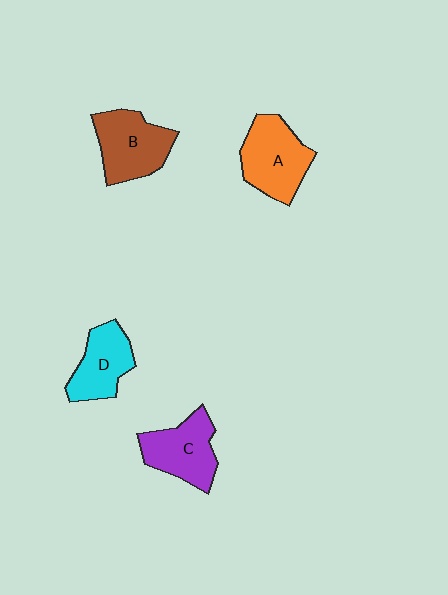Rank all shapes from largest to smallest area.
From largest to smallest: A (orange), B (brown), C (purple), D (cyan).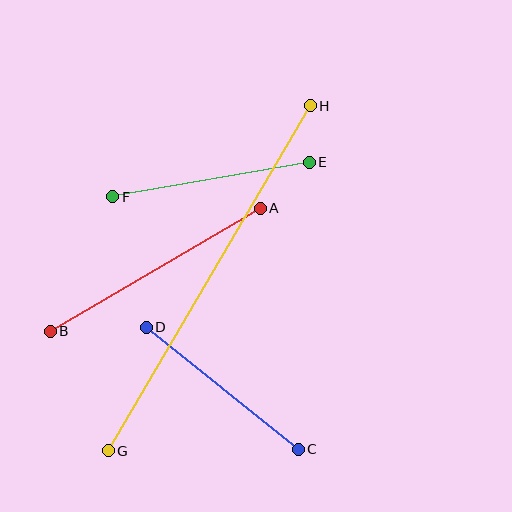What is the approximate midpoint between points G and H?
The midpoint is at approximately (209, 278) pixels.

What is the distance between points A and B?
The distance is approximately 243 pixels.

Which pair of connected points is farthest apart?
Points G and H are farthest apart.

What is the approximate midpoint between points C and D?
The midpoint is at approximately (222, 388) pixels.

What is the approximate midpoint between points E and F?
The midpoint is at approximately (211, 179) pixels.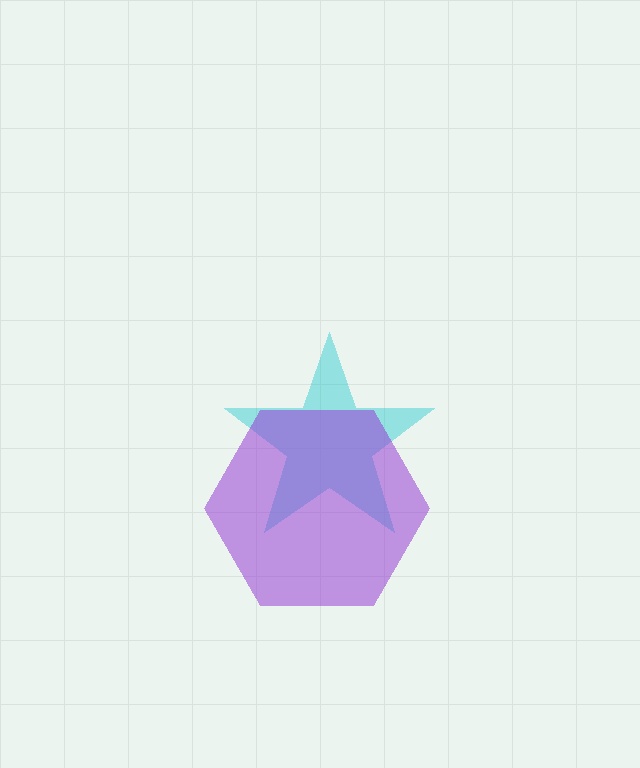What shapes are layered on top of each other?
The layered shapes are: a cyan star, a purple hexagon.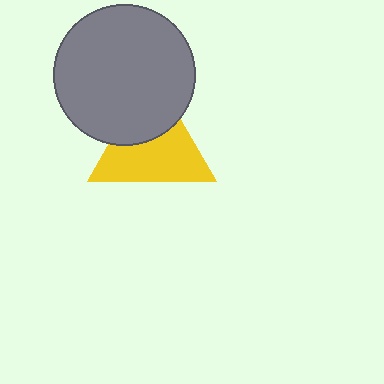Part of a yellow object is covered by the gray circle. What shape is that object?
It is a triangle.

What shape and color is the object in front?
The object in front is a gray circle.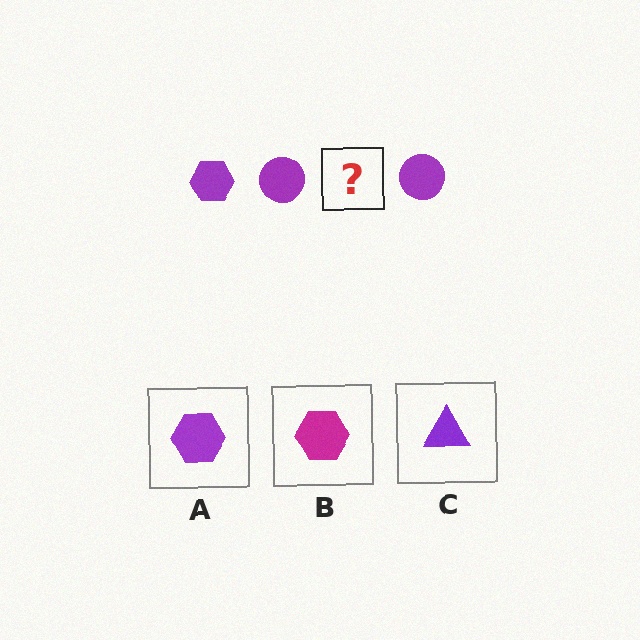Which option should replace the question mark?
Option A.